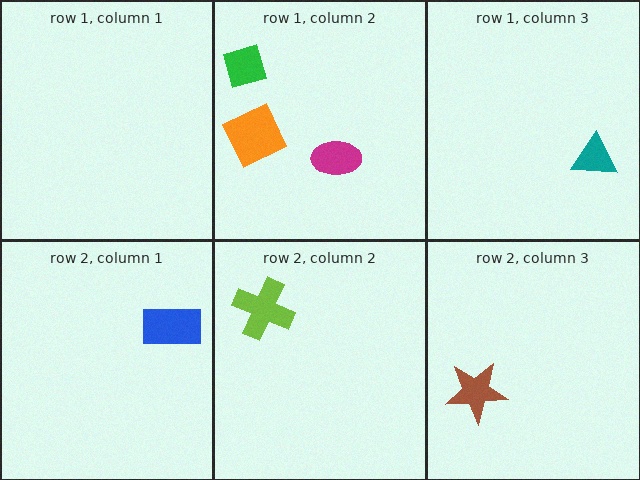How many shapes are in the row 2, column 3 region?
1.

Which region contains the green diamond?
The row 1, column 2 region.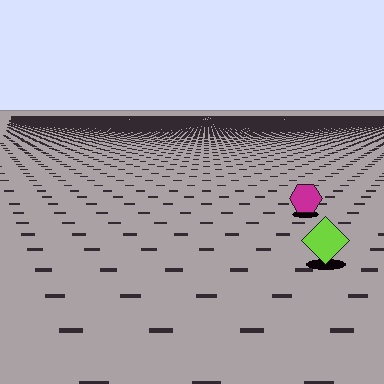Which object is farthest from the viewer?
The magenta hexagon is farthest from the viewer. It appears smaller and the ground texture around it is denser.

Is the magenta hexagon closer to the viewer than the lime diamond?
No. The lime diamond is closer — you can tell from the texture gradient: the ground texture is coarser near it.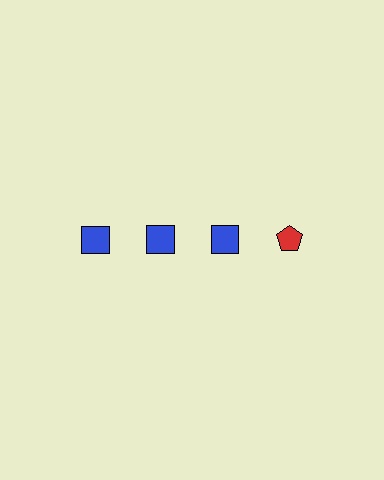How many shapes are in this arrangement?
There are 4 shapes arranged in a grid pattern.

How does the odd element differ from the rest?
It differs in both color (red instead of blue) and shape (pentagon instead of square).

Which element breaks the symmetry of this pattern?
The red pentagon in the top row, second from right column breaks the symmetry. All other shapes are blue squares.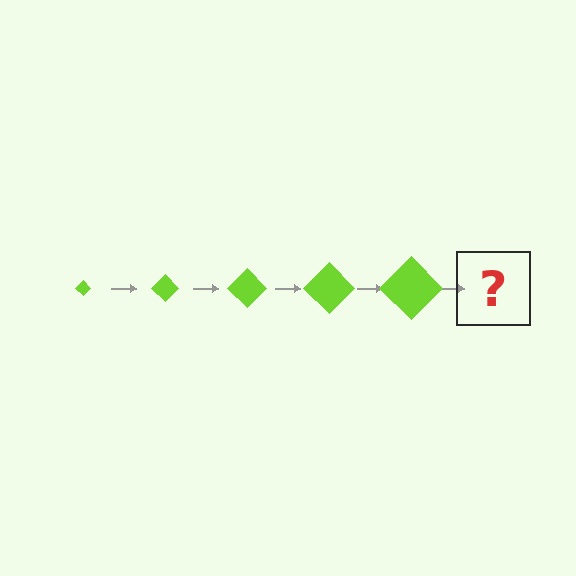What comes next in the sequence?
The next element should be a lime diamond, larger than the previous one.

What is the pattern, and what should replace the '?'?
The pattern is that the diamond gets progressively larger each step. The '?' should be a lime diamond, larger than the previous one.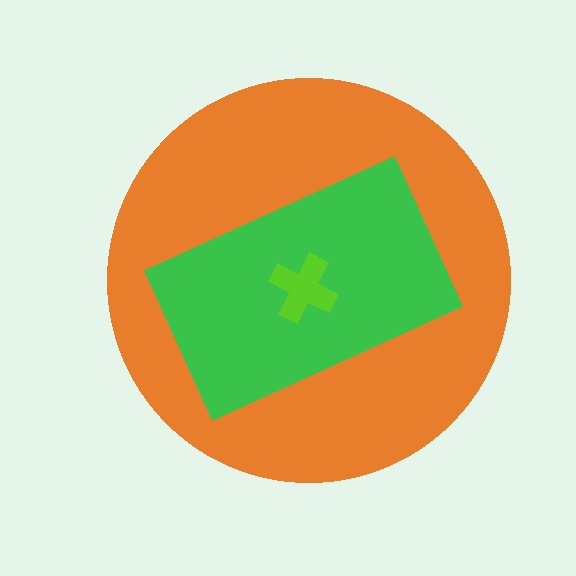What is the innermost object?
The lime cross.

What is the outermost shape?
The orange circle.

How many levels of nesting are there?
3.